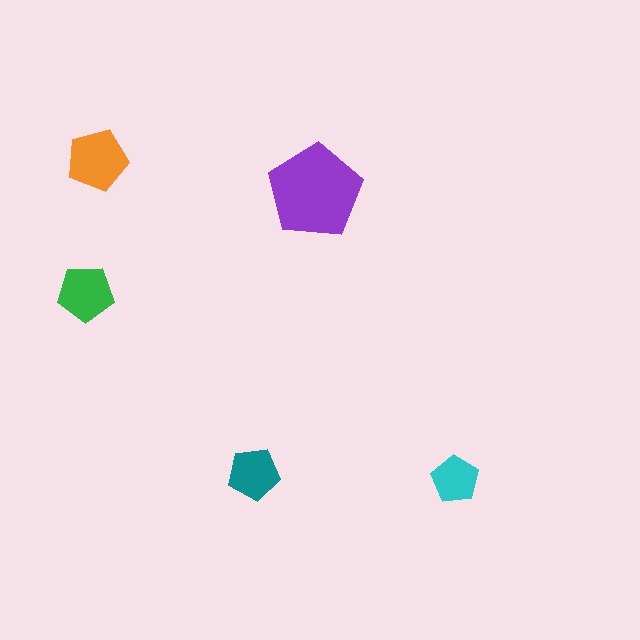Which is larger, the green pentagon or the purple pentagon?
The purple one.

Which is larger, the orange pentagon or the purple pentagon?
The purple one.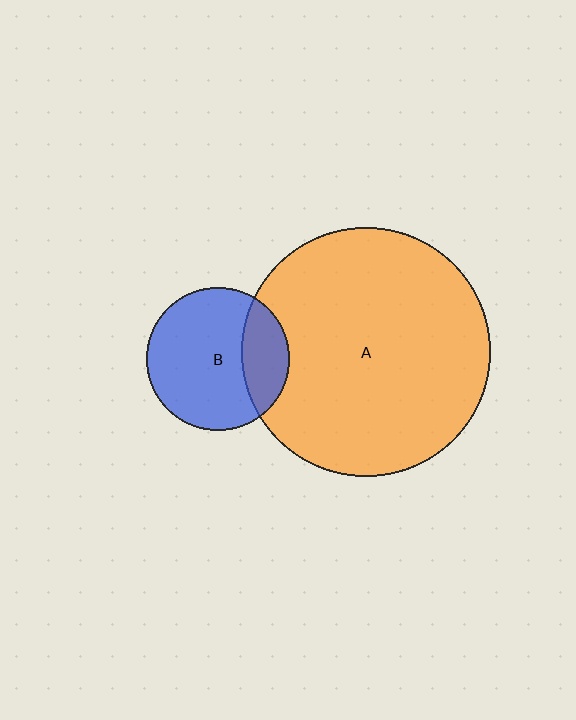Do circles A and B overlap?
Yes.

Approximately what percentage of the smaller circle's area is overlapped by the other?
Approximately 25%.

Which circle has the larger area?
Circle A (orange).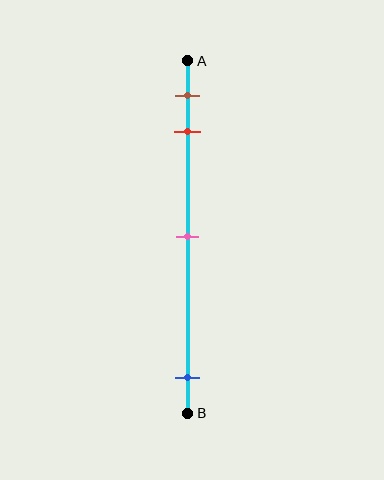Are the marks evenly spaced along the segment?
No, the marks are not evenly spaced.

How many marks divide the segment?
There are 4 marks dividing the segment.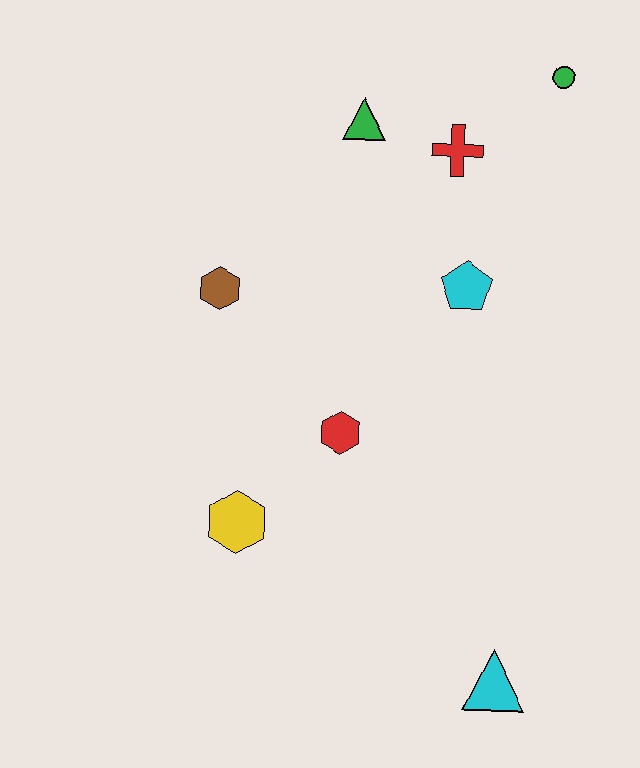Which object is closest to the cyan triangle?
The red hexagon is closest to the cyan triangle.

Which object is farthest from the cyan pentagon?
The cyan triangle is farthest from the cyan pentagon.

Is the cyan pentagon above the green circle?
No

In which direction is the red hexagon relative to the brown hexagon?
The red hexagon is below the brown hexagon.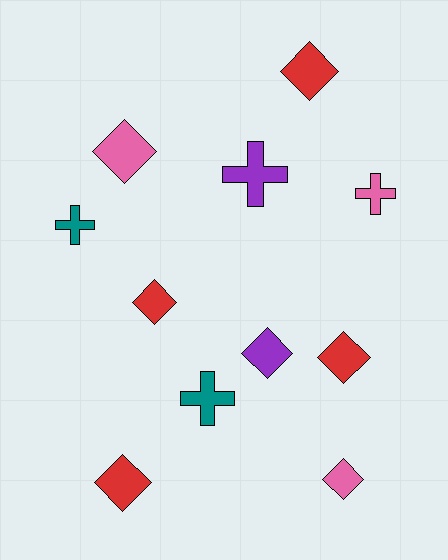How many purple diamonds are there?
There is 1 purple diamond.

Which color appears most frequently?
Red, with 4 objects.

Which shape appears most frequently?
Diamond, with 7 objects.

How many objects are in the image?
There are 11 objects.